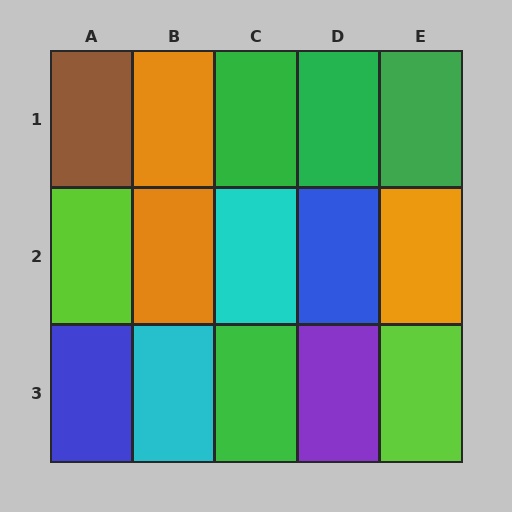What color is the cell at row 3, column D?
Purple.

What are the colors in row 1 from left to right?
Brown, orange, green, green, green.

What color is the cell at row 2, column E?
Orange.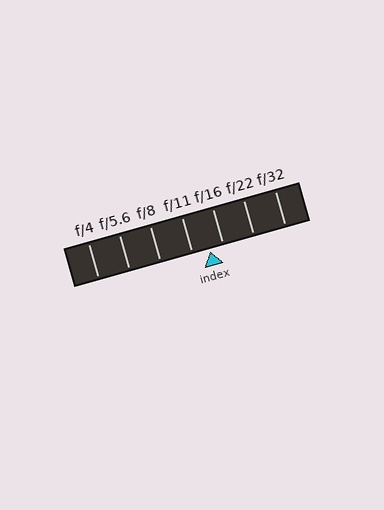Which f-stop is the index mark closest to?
The index mark is closest to f/16.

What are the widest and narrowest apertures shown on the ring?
The widest aperture shown is f/4 and the narrowest is f/32.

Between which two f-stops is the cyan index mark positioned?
The index mark is between f/11 and f/16.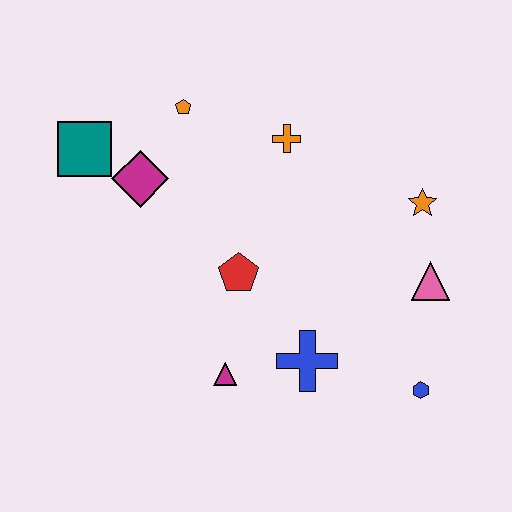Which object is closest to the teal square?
The magenta diamond is closest to the teal square.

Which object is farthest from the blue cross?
The teal square is farthest from the blue cross.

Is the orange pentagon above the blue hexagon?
Yes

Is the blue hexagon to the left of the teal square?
No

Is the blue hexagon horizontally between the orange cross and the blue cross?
No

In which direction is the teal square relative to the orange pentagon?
The teal square is to the left of the orange pentagon.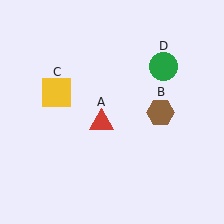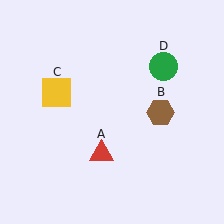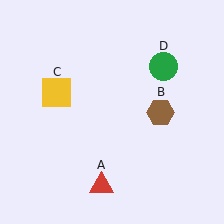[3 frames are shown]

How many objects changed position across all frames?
1 object changed position: red triangle (object A).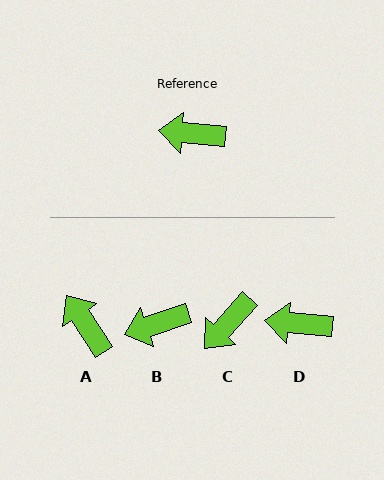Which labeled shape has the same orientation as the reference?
D.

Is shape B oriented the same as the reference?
No, it is off by about 23 degrees.